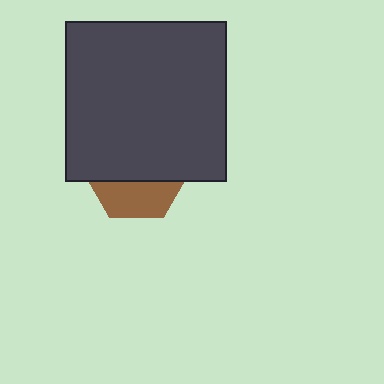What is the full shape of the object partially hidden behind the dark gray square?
The partially hidden object is a brown hexagon.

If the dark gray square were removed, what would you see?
You would see the complete brown hexagon.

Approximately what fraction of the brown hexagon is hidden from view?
Roughly 65% of the brown hexagon is hidden behind the dark gray square.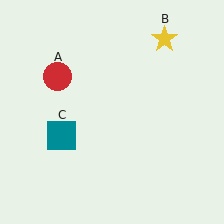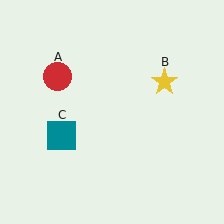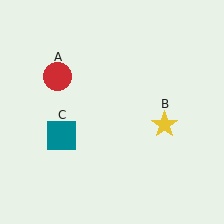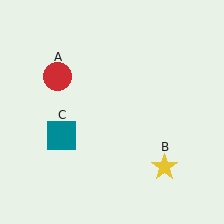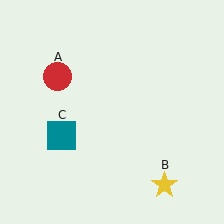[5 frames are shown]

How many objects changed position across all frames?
1 object changed position: yellow star (object B).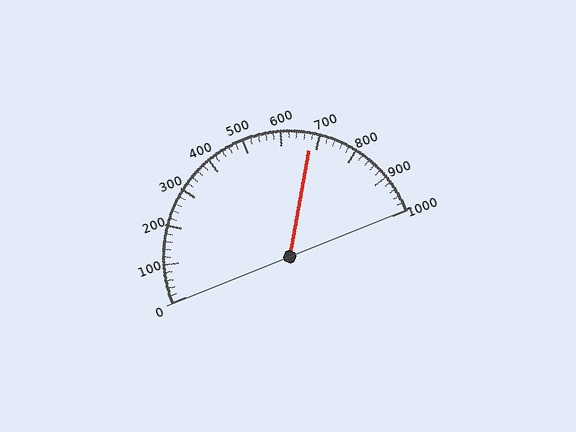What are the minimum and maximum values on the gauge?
The gauge ranges from 0 to 1000.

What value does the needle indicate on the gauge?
The needle indicates approximately 680.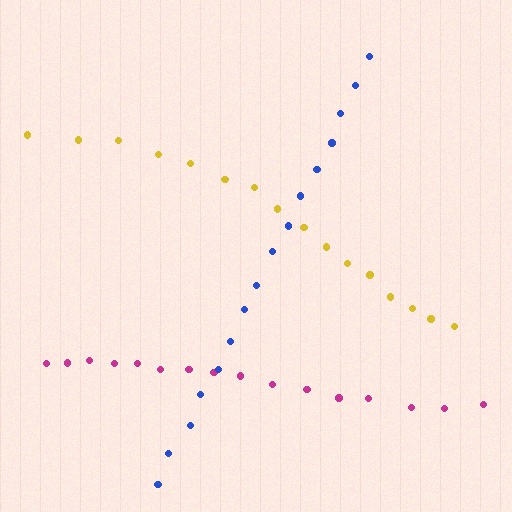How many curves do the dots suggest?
There are 3 distinct paths.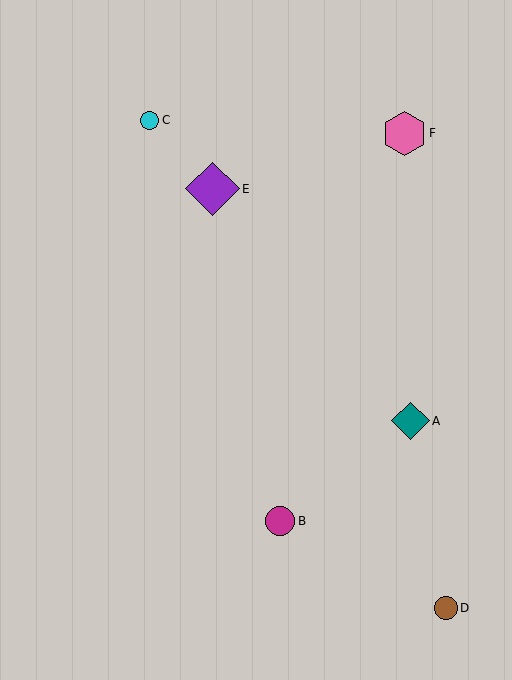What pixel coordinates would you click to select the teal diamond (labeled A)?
Click at (411, 421) to select the teal diamond A.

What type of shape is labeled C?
Shape C is a cyan circle.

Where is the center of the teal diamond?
The center of the teal diamond is at (411, 421).